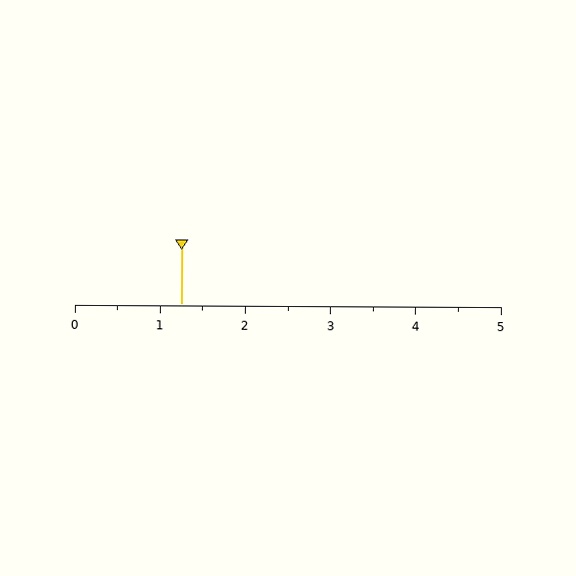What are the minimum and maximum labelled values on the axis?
The axis runs from 0 to 5.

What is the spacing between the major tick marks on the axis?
The major ticks are spaced 1 apart.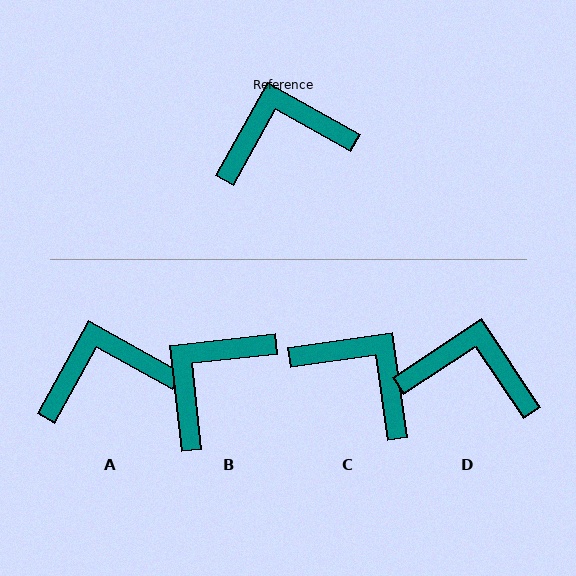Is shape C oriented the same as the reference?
No, it is off by about 53 degrees.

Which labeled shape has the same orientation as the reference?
A.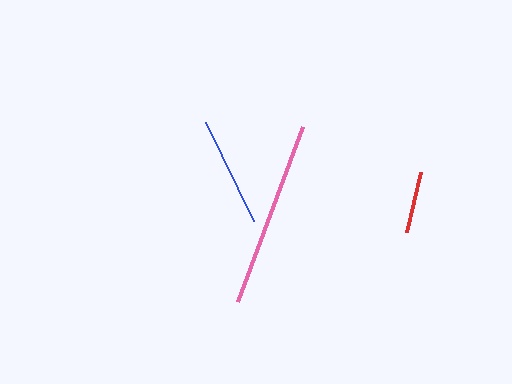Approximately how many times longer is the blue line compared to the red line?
The blue line is approximately 1.8 times the length of the red line.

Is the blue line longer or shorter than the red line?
The blue line is longer than the red line.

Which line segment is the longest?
The pink line is the longest at approximately 187 pixels.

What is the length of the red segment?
The red segment is approximately 62 pixels long.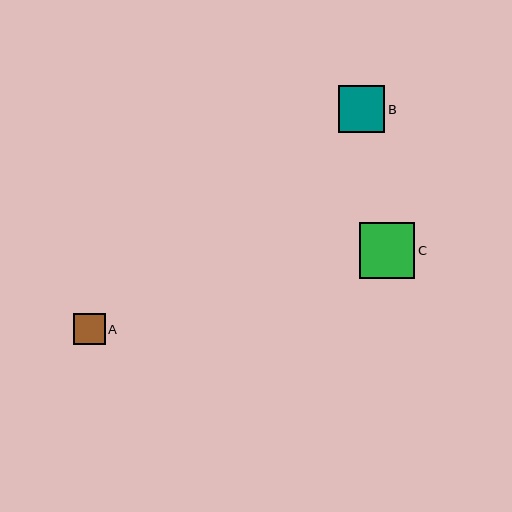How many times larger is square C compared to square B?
Square C is approximately 1.2 times the size of square B.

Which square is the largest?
Square C is the largest with a size of approximately 56 pixels.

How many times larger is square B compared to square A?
Square B is approximately 1.5 times the size of square A.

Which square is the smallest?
Square A is the smallest with a size of approximately 32 pixels.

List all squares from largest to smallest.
From largest to smallest: C, B, A.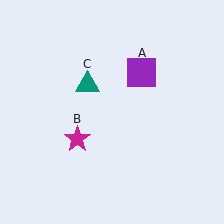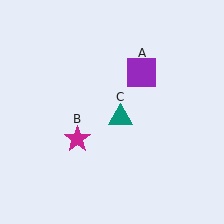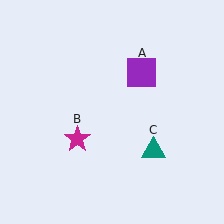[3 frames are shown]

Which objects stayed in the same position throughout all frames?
Purple square (object A) and magenta star (object B) remained stationary.